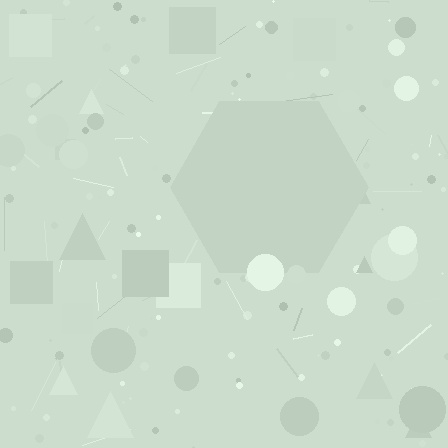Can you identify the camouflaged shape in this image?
The camouflaged shape is a hexagon.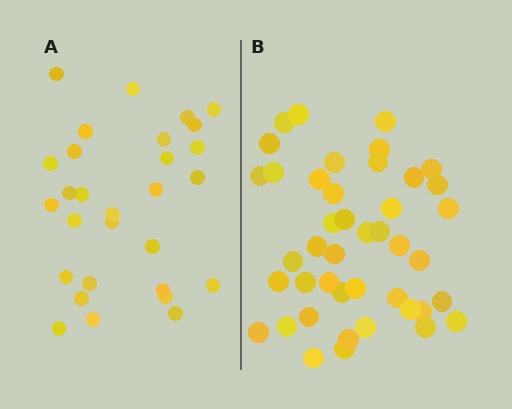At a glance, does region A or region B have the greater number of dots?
Region B (the right region) has more dots.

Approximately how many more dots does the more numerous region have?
Region B has approximately 15 more dots than region A.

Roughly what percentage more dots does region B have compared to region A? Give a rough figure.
About 50% more.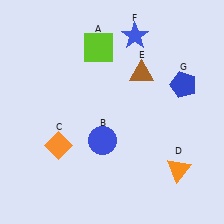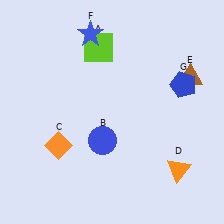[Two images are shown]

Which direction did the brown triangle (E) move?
The brown triangle (E) moved right.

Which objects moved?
The objects that moved are: the brown triangle (E), the blue star (F).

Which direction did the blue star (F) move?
The blue star (F) moved left.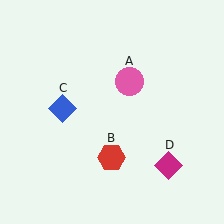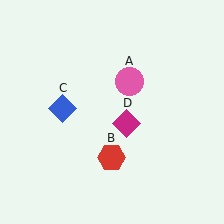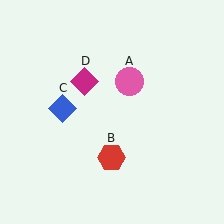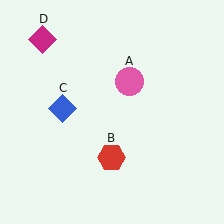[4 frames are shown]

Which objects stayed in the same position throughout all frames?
Pink circle (object A) and red hexagon (object B) and blue diamond (object C) remained stationary.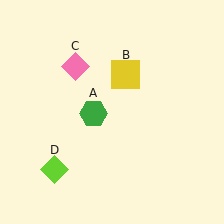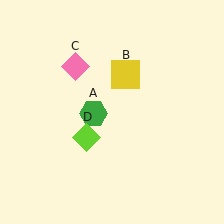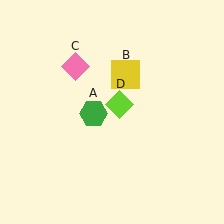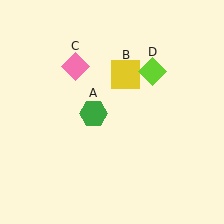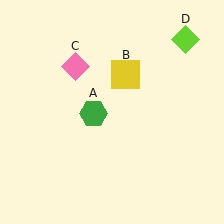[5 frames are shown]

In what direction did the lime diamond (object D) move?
The lime diamond (object D) moved up and to the right.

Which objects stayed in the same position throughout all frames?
Green hexagon (object A) and yellow square (object B) and pink diamond (object C) remained stationary.